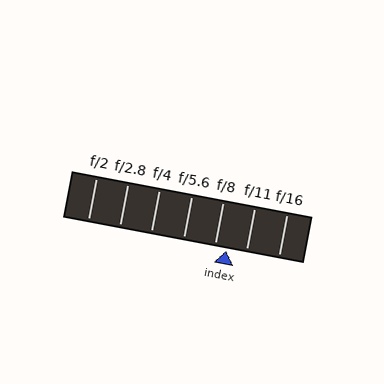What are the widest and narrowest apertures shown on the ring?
The widest aperture shown is f/2 and the narrowest is f/16.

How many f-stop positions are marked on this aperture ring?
There are 7 f-stop positions marked.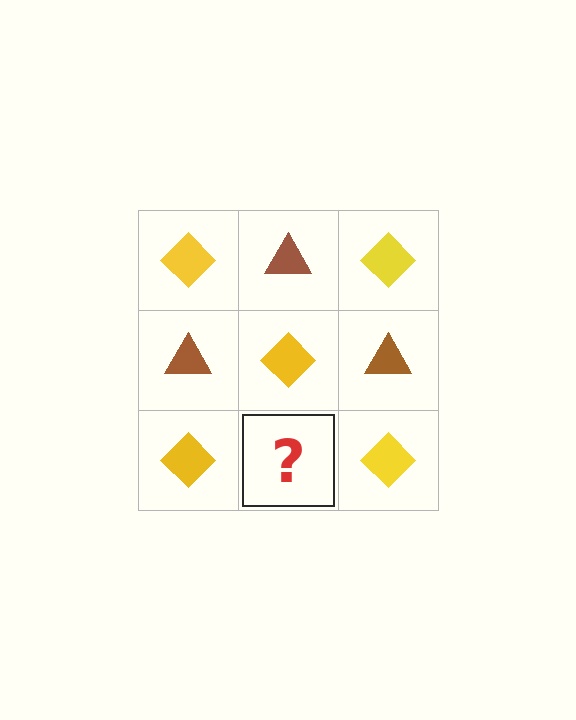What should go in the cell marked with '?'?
The missing cell should contain a brown triangle.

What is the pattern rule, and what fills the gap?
The rule is that it alternates yellow diamond and brown triangle in a checkerboard pattern. The gap should be filled with a brown triangle.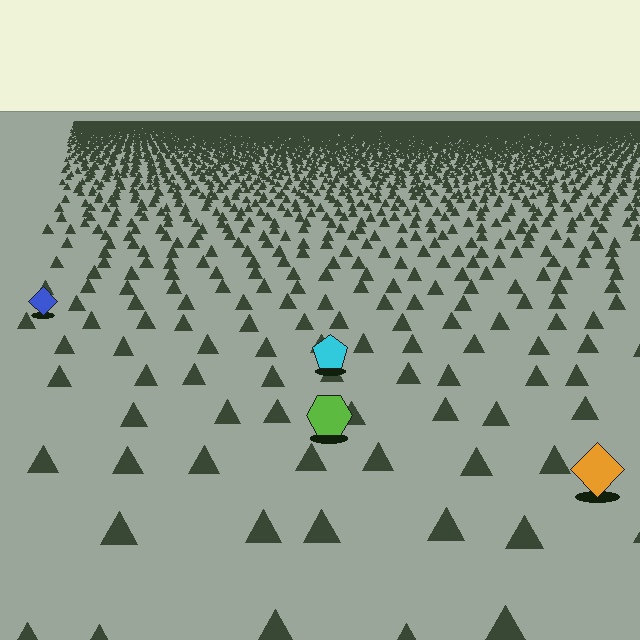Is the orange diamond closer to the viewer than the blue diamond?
Yes. The orange diamond is closer — you can tell from the texture gradient: the ground texture is coarser near it.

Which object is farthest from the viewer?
The blue diamond is farthest from the viewer. It appears smaller and the ground texture around it is denser.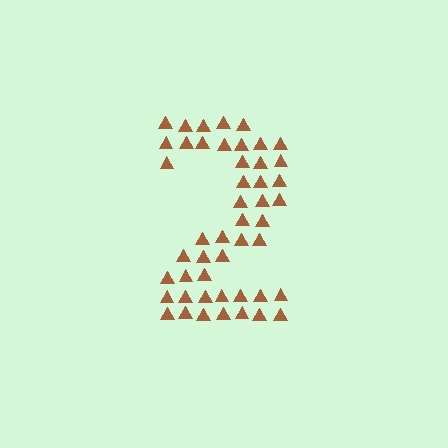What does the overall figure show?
The overall figure shows the digit 2.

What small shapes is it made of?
It is made of small triangles.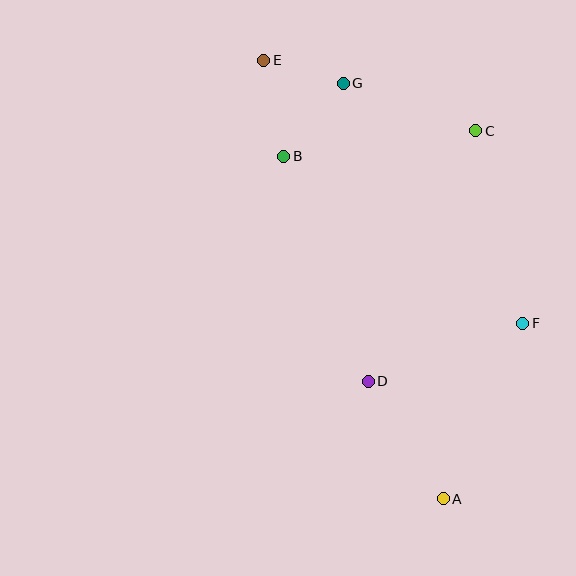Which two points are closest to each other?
Points E and G are closest to each other.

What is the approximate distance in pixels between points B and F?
The distance between B and F is approximately 291 pixels.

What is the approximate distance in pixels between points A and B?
The distance between A and B is approximately 378 pixels.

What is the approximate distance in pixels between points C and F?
The distance between C and F is approximately 198 pixels.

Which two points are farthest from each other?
Points A and E are farthest from each other.